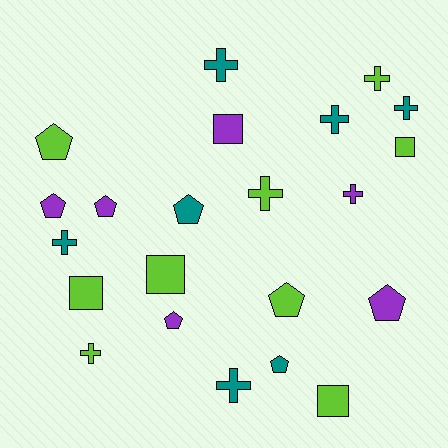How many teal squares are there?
There are no teal squares.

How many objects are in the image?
There are 22 objects.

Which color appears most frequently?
Lime, with 9 objects.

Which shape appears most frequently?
Cross, with 9 objects.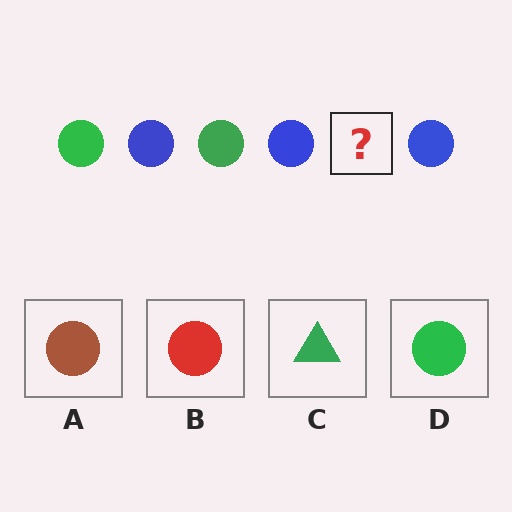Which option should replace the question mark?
Option D.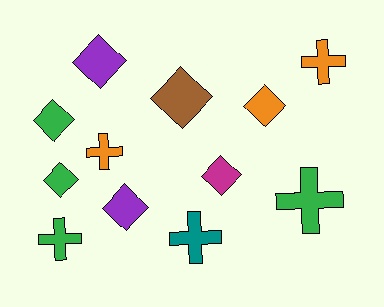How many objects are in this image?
There are 12 objects.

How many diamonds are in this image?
There are 7 diamonds.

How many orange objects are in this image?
There are 3 orange objects.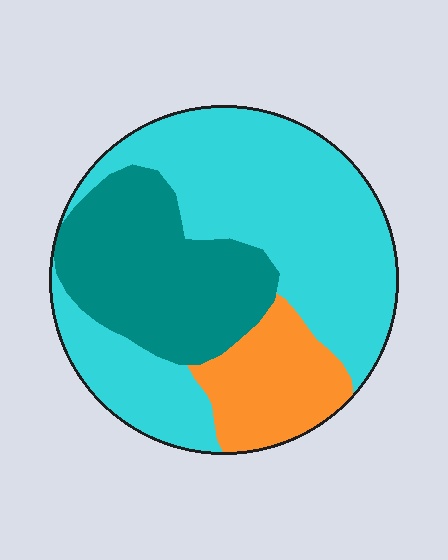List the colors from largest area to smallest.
From largest to smallest: cyan, teal, orange.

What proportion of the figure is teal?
Teal takes up between a quarter and a half of the figure.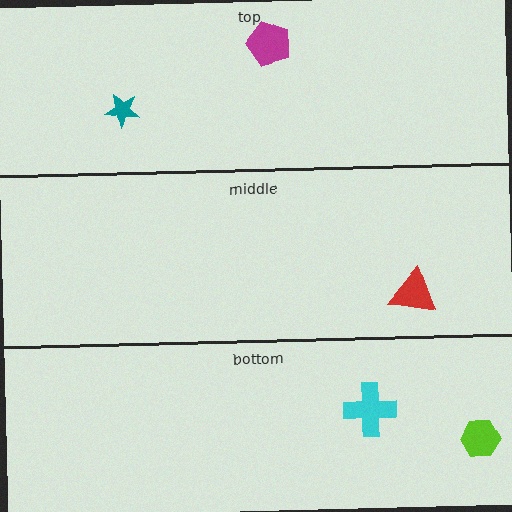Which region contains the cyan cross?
The bottom region.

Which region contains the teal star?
The top region.